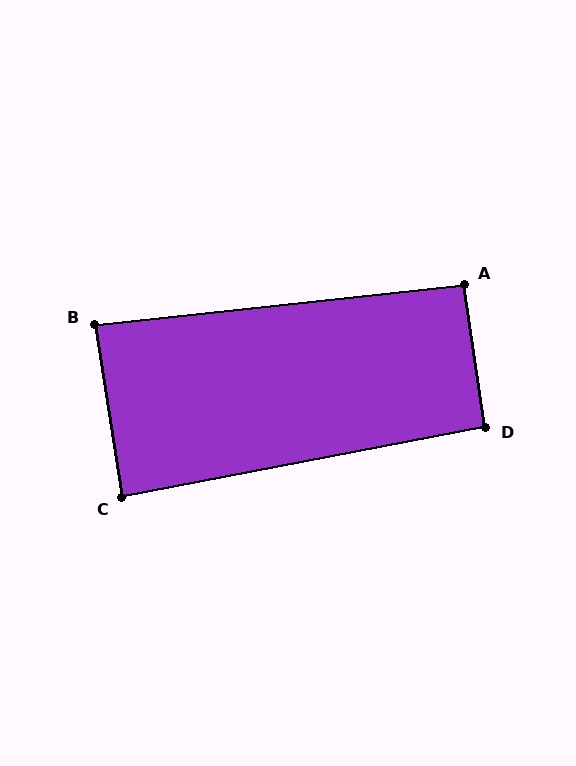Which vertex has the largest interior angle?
D, at approximately 93 degrees.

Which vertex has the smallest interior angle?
B, at approximately 87 degrees.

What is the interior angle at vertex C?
Approximately 88 degrees (approximately right).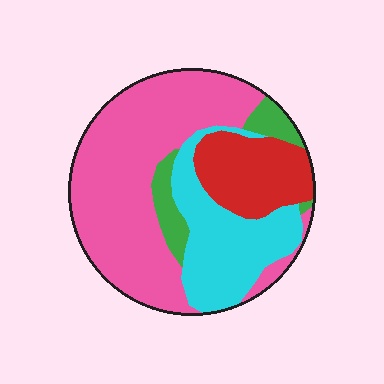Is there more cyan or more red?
Cyan.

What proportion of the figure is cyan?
Cyan covers 23% of the figure.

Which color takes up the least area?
Green, at roughly 10%.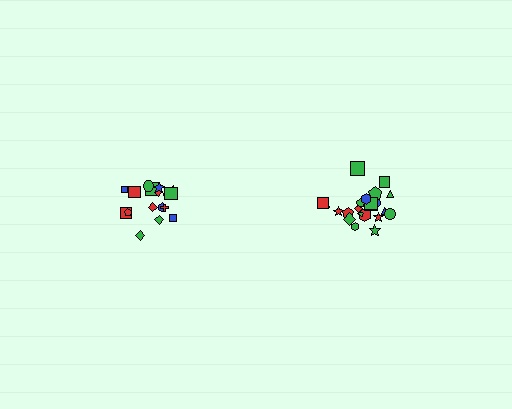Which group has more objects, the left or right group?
The right group.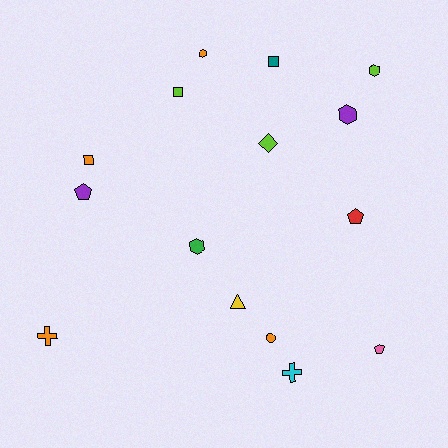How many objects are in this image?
There are 15 objects.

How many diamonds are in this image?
There is 1 diamond.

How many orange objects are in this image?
There are 4 orange objects.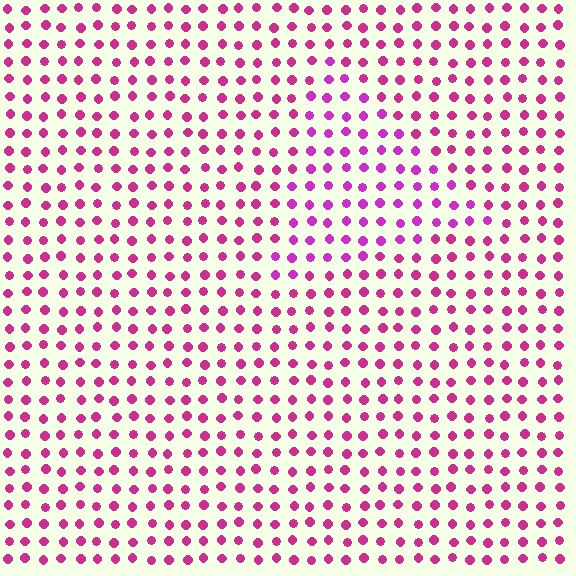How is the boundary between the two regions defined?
The boundary is defined purely by a slight shift in hue (about 22 degrees). Spacing, size, and orientation are identical on both sides.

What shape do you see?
I see a triangle.